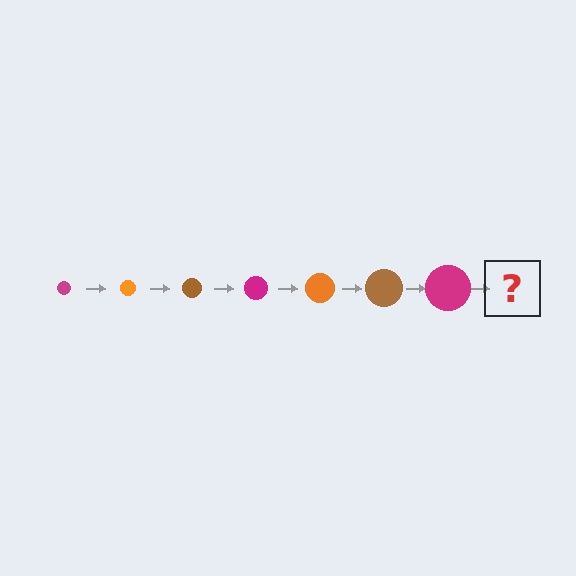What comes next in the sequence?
The next element should be an orange circle, larger than the previous one.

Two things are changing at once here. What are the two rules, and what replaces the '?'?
The two rules are that the circle grows larger each step and the color cycles through magenta, orange, and brown. The '?' should be an orange circle, larger than the previous one.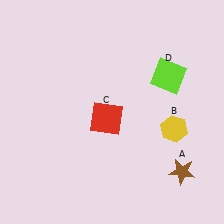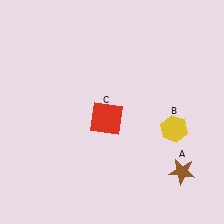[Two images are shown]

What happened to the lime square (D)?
The lime square (D) was removed in Image 2. It was in the top-right area of Image 1.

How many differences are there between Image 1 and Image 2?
There is 1 difference between the two images.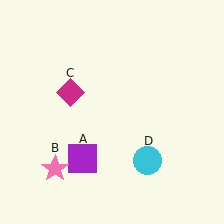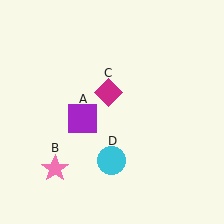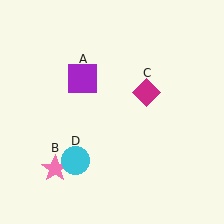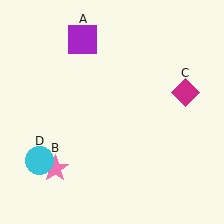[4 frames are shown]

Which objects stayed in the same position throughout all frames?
Pink star (object B) remained stationary.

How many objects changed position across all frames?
3 objects changed position: purple square (object A), magenta diamond (object C), cyan circle (object D).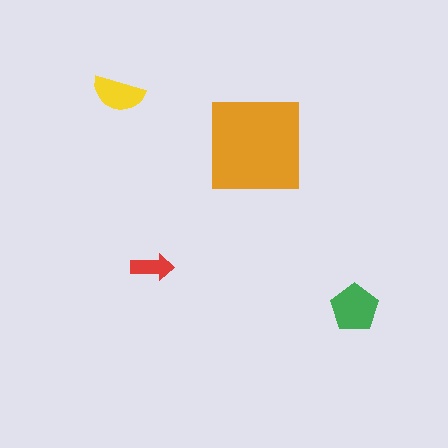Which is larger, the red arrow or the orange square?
The orange square.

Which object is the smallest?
The red arrow.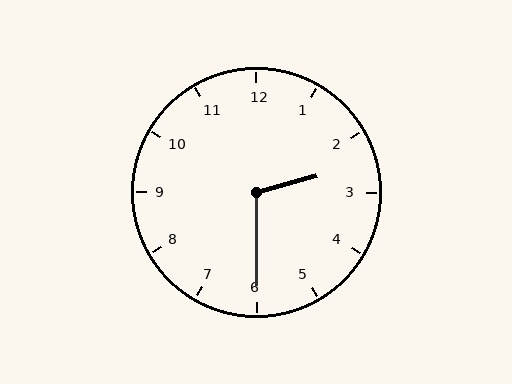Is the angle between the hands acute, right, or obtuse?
It is obtuse.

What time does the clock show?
2:30.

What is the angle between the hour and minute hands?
Approximately 105 degrees.